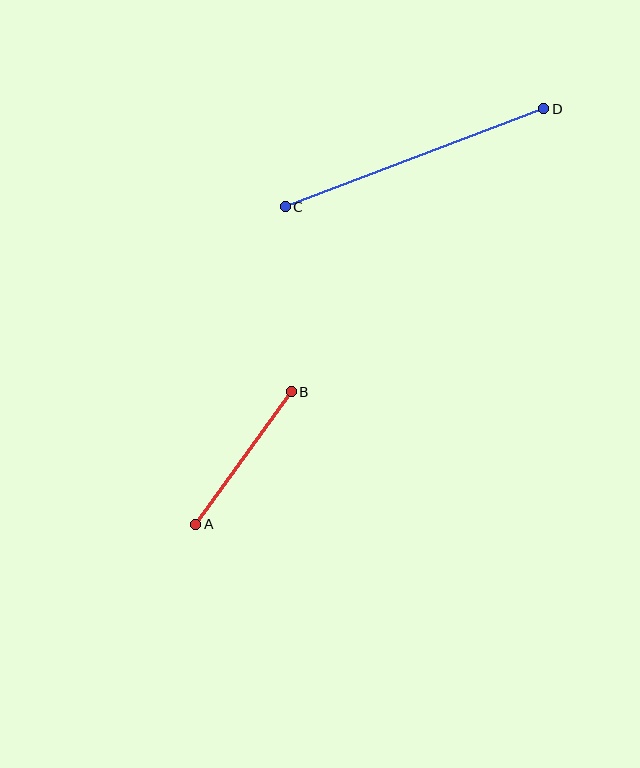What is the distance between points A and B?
The distance is approximately 163 pixels.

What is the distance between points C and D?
The distance is approximately 277 pixels.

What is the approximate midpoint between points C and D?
The midpoint is at approximately (415, 158) pixels.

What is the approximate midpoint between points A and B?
The midpoint is at approximately (243, 458) pixels.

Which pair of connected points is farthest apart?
Points C and D are farthest apart.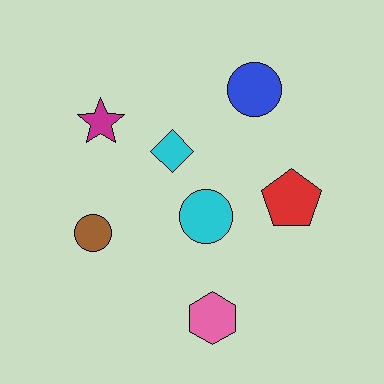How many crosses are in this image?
There are no crosses.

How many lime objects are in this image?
There are no lime objects.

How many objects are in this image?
There are 7 objects.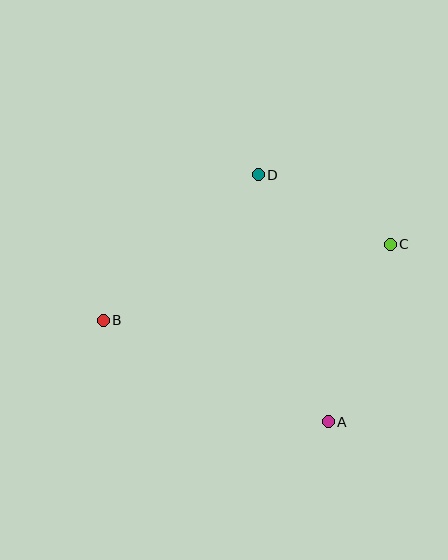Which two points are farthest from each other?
Points B and C are farthest from each other.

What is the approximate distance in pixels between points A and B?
The distance between A and B is approximately 247 pixels.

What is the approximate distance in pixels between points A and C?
The distance between A and C is approximately 188 pixels.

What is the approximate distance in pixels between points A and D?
The distance between A and D is approximately 257 pixels.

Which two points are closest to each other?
Points C and D are closest to each other.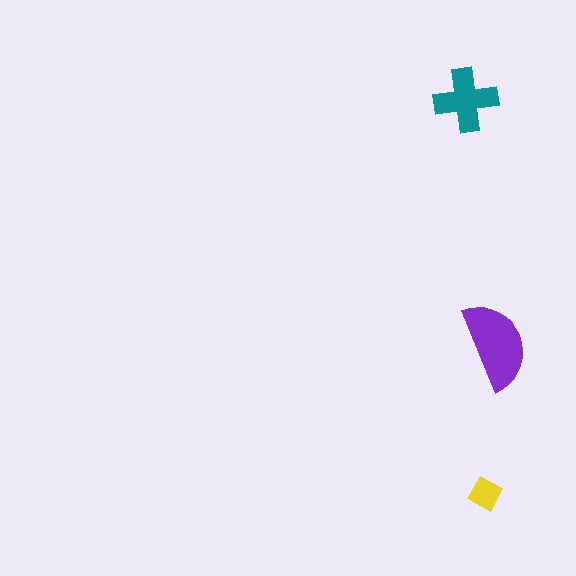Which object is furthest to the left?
The teal cross is leftmost.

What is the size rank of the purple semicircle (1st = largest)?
1st.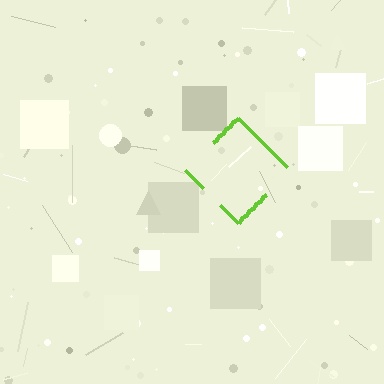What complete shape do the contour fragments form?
The contour fragments form a diamond.